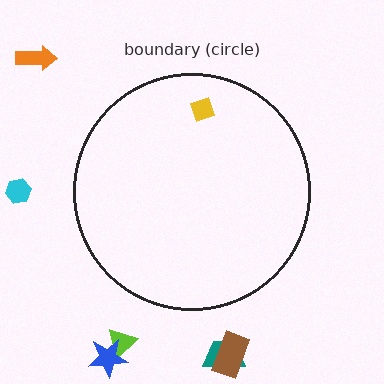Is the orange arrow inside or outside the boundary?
Outside.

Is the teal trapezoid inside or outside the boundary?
Outside.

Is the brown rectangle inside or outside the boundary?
Outside.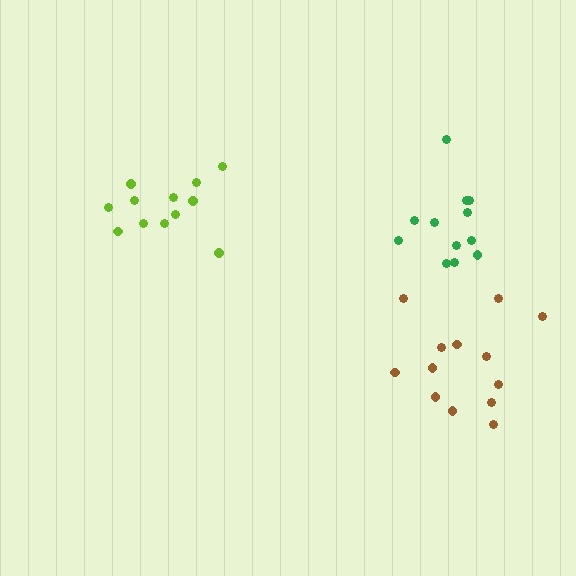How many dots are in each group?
Group 1: 13 dots, Group 2: 12 dots, Group 3: 12 dots (37 total).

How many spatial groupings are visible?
There are 3 spatial groupings.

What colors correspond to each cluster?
The clusters are colored: brown, green, lime.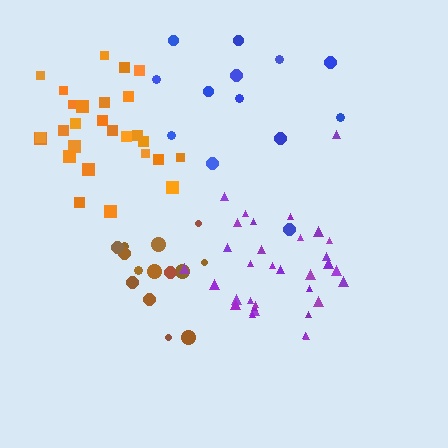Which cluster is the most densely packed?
Brown.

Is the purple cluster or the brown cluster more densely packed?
Brown.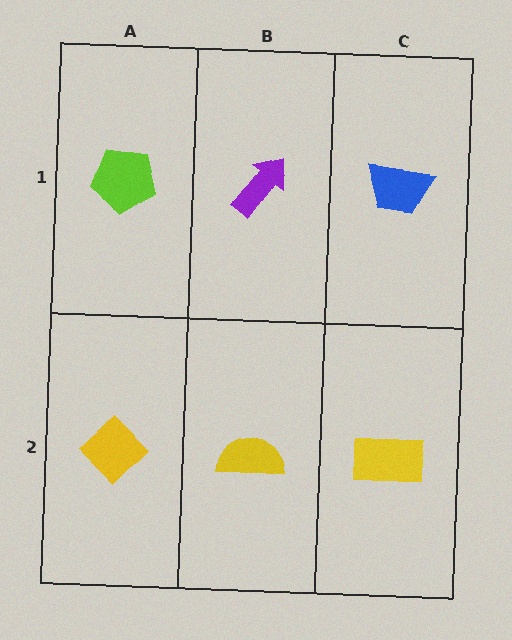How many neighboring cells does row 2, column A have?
2.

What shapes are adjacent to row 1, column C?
A yellow rectangle (row 2, column C), a purple arrow (row 1, column B).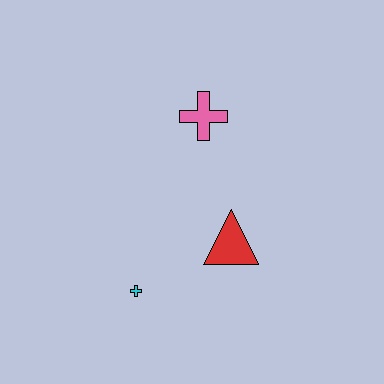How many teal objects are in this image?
There are no teal objects.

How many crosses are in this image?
There are 2 crosses.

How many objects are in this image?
There are 3 objects.